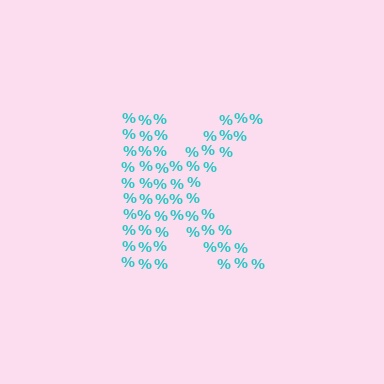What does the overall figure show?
The overall figure shows the letter K.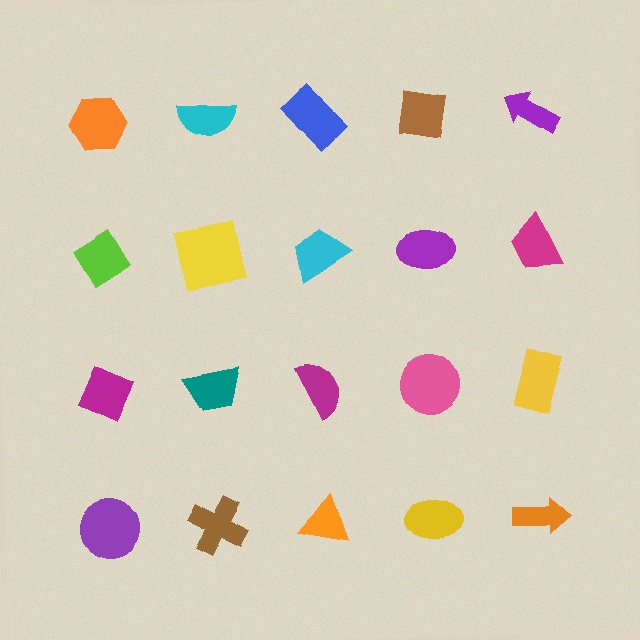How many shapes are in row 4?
5 shapes.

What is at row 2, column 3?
A cyan trapezoid.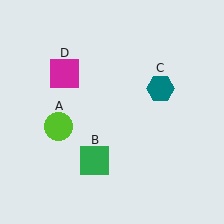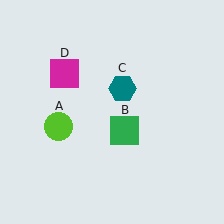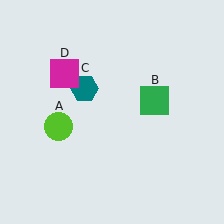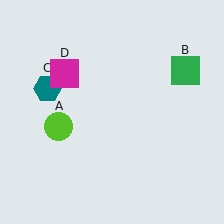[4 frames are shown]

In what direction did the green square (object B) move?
The green square (object B) moved up and to the right.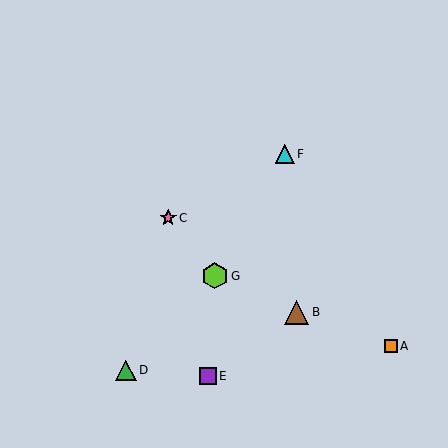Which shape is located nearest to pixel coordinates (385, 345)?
The orange square (labeled A) at (391, 346) is nearest to that location.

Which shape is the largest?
The lime hexagon (labeled G) is the largest.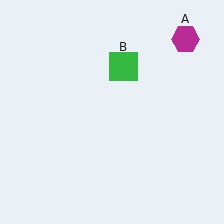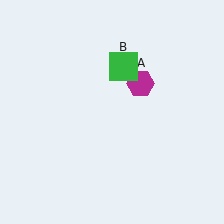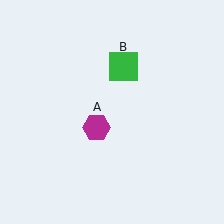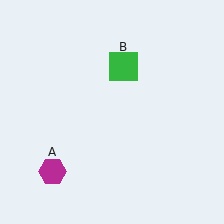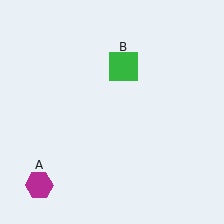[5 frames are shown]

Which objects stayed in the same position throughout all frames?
Green square (object B) remained stationary.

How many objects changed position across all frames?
1 object changed position: magenta hexagon (object A).